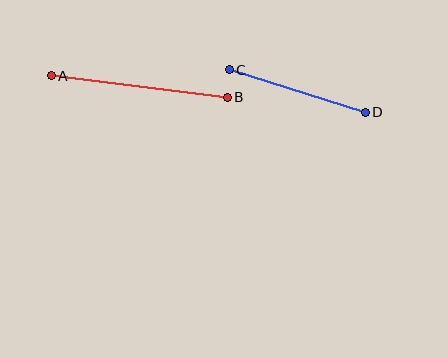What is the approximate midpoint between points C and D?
The midpoint is at approximately (297, 91) pixels.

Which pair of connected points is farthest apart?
Points A and B are farthest apart.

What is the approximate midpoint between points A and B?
The midpoint is at approximately (139, 87) pixels.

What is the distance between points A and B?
The distance is approximately 177 pixels.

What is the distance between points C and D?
The distance is approximately 143 pixels.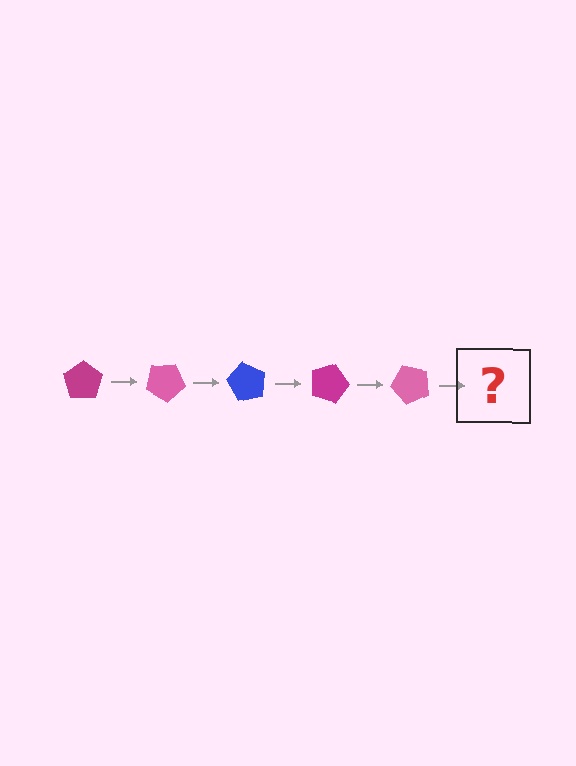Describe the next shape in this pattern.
It should be a blue pentagon, rotated 150 degrees from the start.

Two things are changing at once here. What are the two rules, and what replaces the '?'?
The two rules are that it rotates 30 degrees each step and the color cycles through magenta, pink, and blue. The '?' should be a blue pentagon, rotated 150 degrees from the start.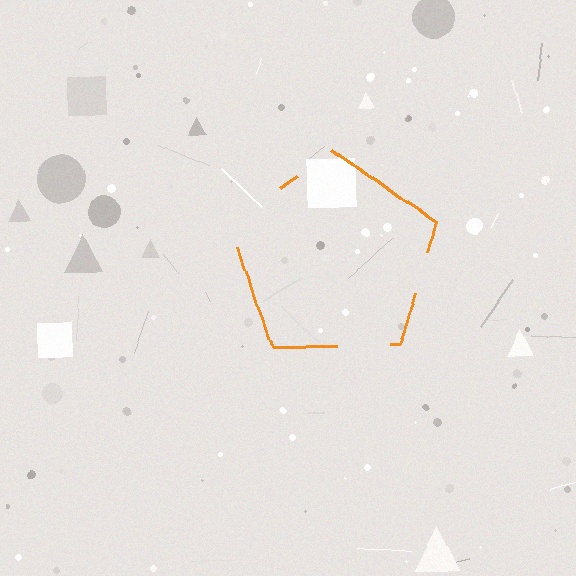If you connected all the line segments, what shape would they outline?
They would outline a pentagon.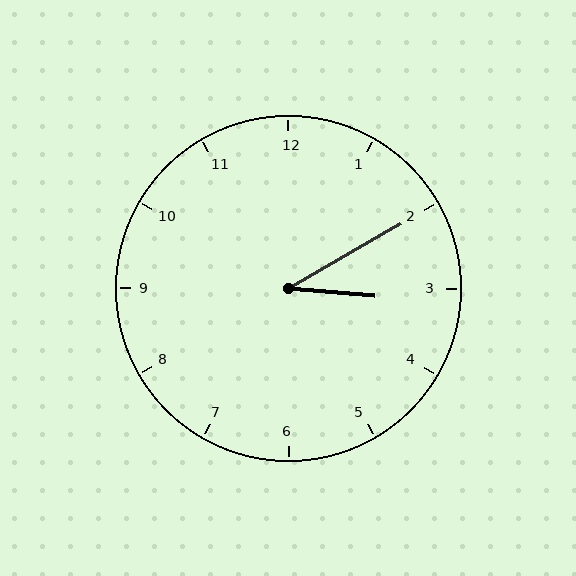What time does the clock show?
3:10.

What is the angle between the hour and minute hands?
Approximately 35 degrees.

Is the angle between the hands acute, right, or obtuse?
It is acute.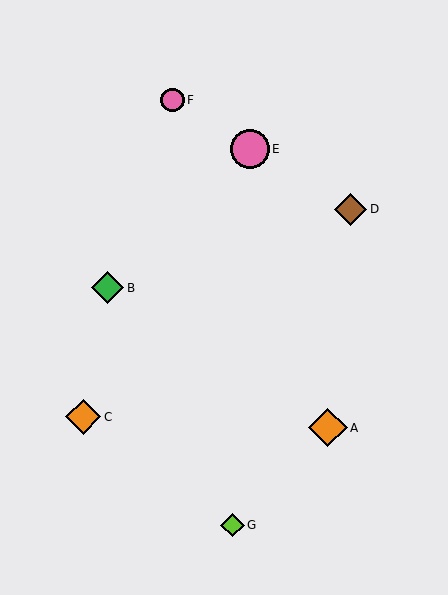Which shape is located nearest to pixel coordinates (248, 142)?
The pink circle (labeled E) at (250, 149) is nearest to that location.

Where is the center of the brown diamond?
The center of the brown diamond is at (351, 209).